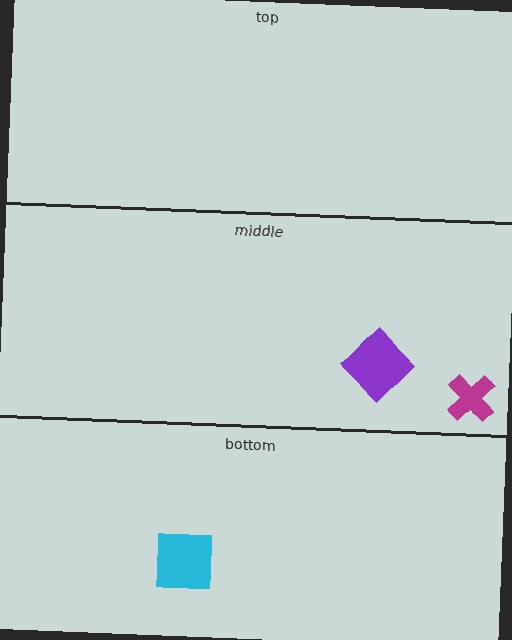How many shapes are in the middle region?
2.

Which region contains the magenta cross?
The middle region.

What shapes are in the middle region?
The magenta cross, the purple diamond.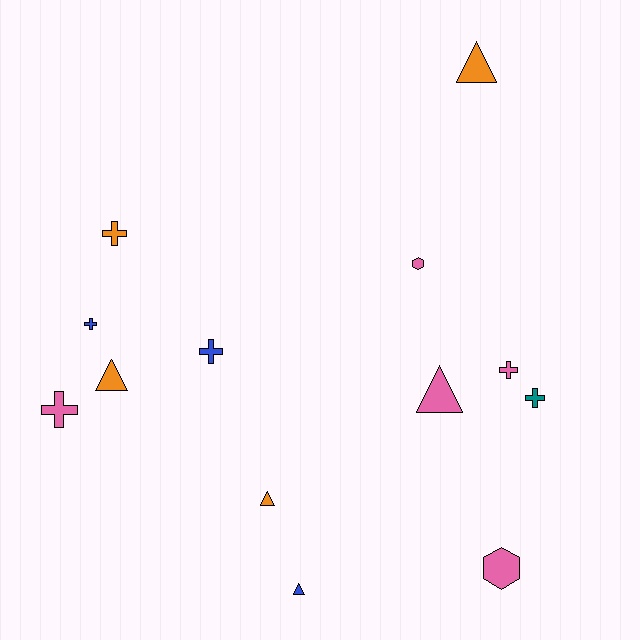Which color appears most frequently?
Pink, with 5 objects.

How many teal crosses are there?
There is 1 teal cross.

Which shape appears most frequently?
Cross, with 6 objects.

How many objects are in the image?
There are 13 objects.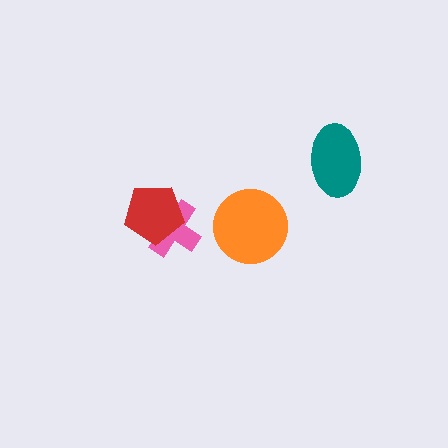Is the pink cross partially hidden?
Yes, it is partially covered by another shape.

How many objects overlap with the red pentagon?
1 object overlaps with the red pentagon.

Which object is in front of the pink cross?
The red pentagon is in front of the pink cross.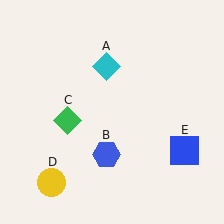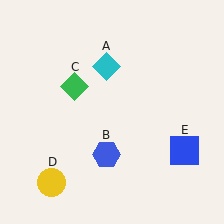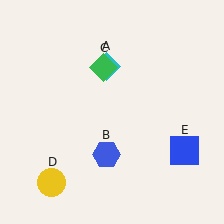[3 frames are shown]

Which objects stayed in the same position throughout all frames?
Cyan diamond (object A) and blue hexagon (object B) and yellow circle (object D) and blue square (object E) remained stationary.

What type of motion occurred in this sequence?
The green diamond (object C) rotated clockwise around the center of the scene.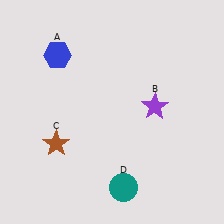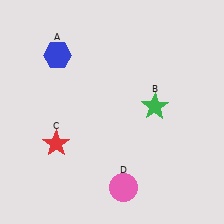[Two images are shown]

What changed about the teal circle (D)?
In Image 1, D is teal. In Image 2, it changed to pink.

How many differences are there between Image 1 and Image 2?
There are 3 differences between the two images.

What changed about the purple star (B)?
In Image 1, B is purple. In Image 2, it changed to green.